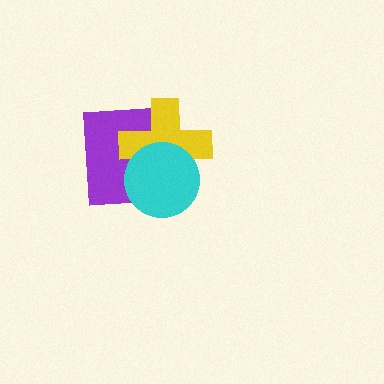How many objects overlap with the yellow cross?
2 objects overlap with the yellow cross.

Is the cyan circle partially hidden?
No, no other shape covers it.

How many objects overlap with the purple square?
2 objects overlap with the purple square.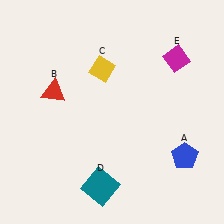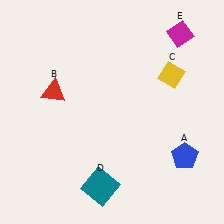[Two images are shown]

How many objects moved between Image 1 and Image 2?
2 objects moved between the two images.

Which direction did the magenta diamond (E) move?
The magenta diamond (E) moved up.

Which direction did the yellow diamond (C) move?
The yellow diamond (C) moved right.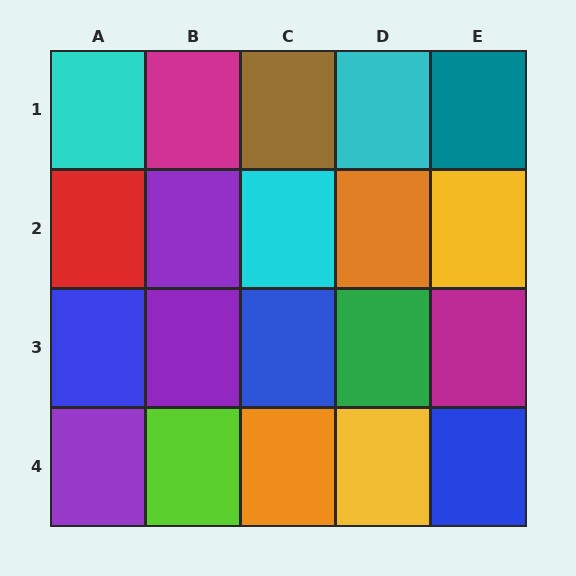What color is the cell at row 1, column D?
Cyan.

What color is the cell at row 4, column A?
Purple.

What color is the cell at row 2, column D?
Orange.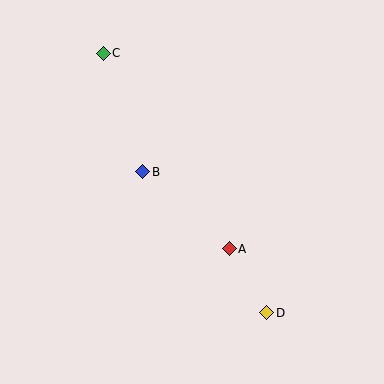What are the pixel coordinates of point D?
Point D is at (267, 313).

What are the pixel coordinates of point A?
Point A is at (229, 249).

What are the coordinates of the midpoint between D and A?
The midpoint between D and A is at (248, 281).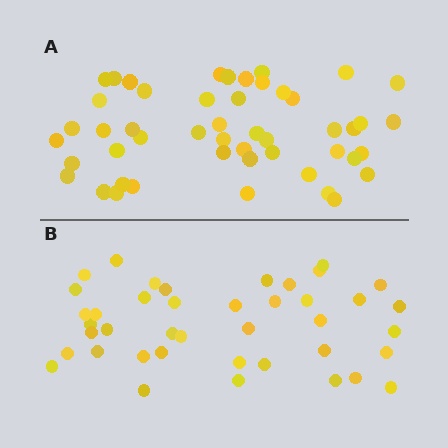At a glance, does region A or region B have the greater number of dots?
Region A (the top region) has more dots.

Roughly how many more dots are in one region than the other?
Region A has roughly 8 or so more dots than region B.